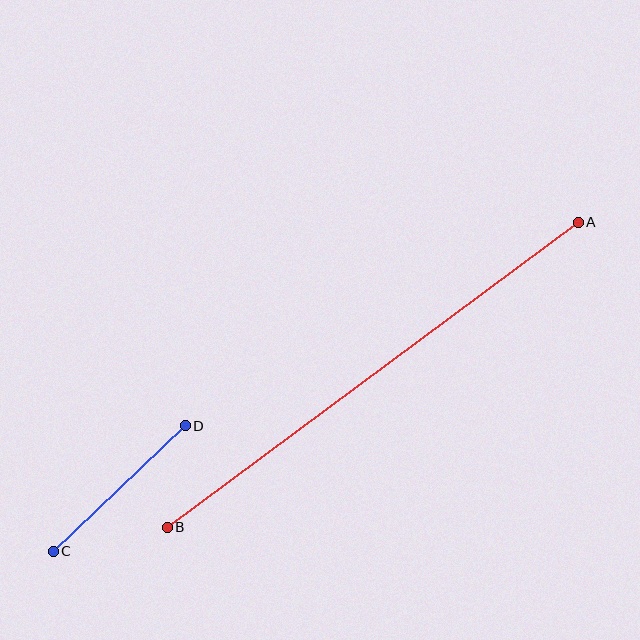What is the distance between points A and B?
The distance is approximately 512 pixels.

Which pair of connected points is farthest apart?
Points A and B are farthest apart.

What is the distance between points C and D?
The distance is approximately 182 pixels.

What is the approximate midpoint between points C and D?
The midpoint is at approximately (119, 488) pixels.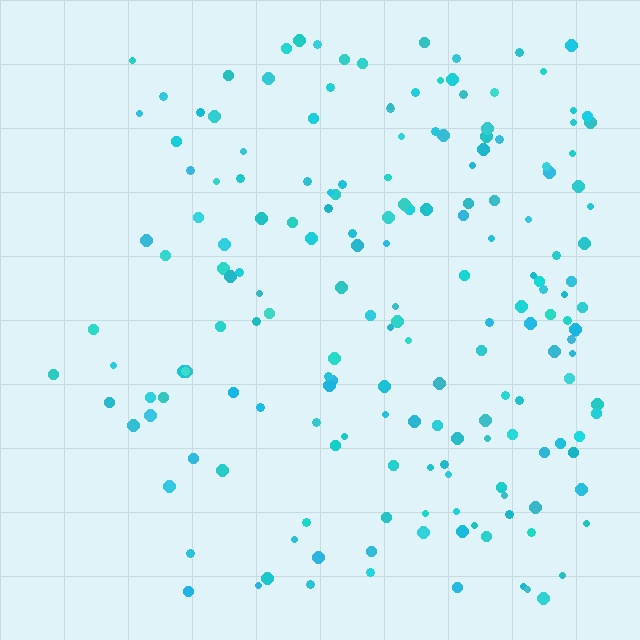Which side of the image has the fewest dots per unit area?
The left.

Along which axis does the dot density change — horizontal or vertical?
Horizontal.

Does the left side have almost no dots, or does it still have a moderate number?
Still a moderate number, just noticeably fewer than the right.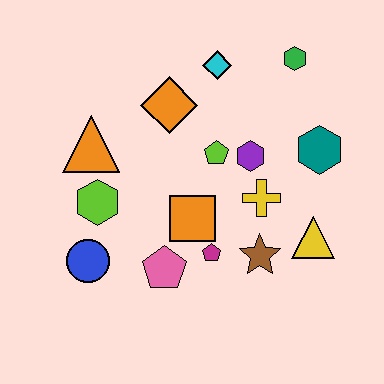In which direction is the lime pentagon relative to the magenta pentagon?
The lime pentagon is above the magenta pentagon.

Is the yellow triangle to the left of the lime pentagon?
No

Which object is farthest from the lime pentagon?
The blue circle is farthest from the lime pentagon.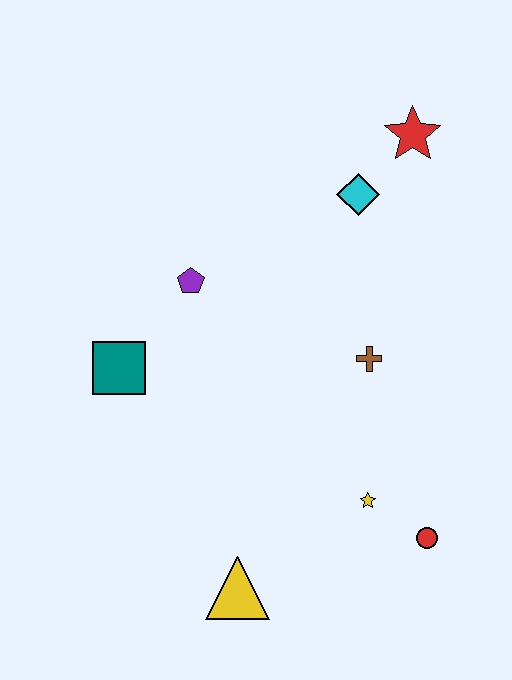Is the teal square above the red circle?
Yes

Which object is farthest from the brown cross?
The yellow triangle is farthest from the brown cross.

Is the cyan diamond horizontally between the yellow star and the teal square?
Yes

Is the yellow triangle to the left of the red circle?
Yes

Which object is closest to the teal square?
The purple pentagon is closest to the teal square.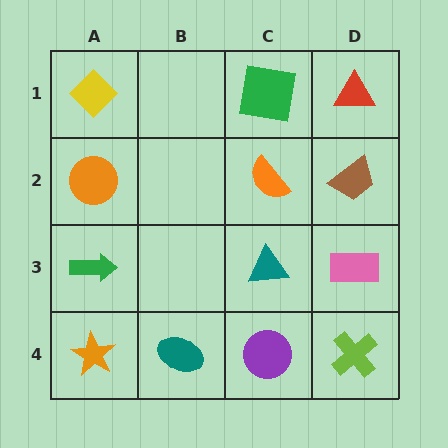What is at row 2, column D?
A brown trapezoid.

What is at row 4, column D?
A lime cross.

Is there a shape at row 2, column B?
No, that cell is empty.